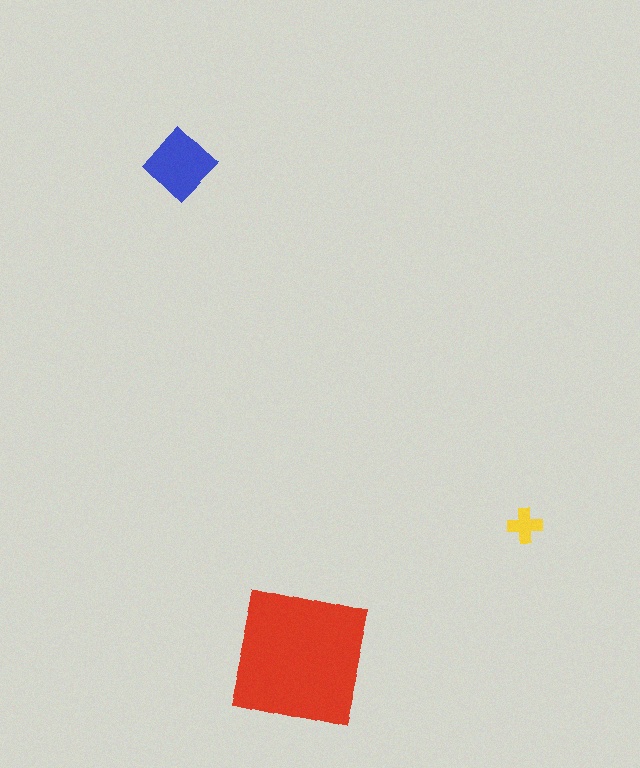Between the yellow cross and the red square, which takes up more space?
The red square.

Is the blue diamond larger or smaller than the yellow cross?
Larger.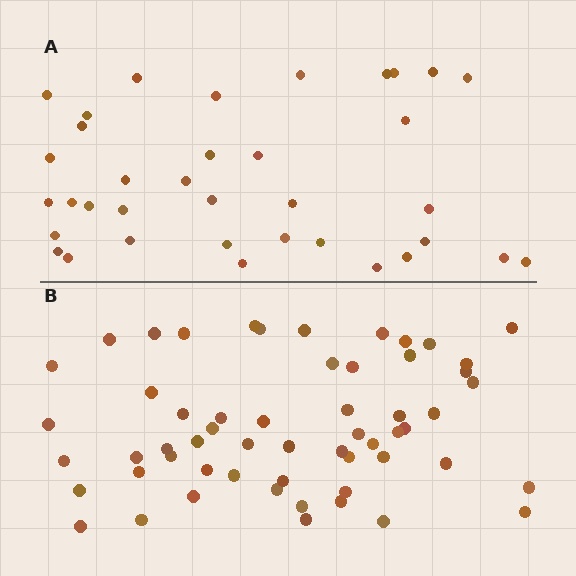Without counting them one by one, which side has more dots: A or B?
Region B (the bottom region) has more dots.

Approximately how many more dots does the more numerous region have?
Region B has approximately 20 more dots than region A.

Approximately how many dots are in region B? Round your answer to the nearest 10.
About 60 dots. (The exact count is 57, which rounds to 60.)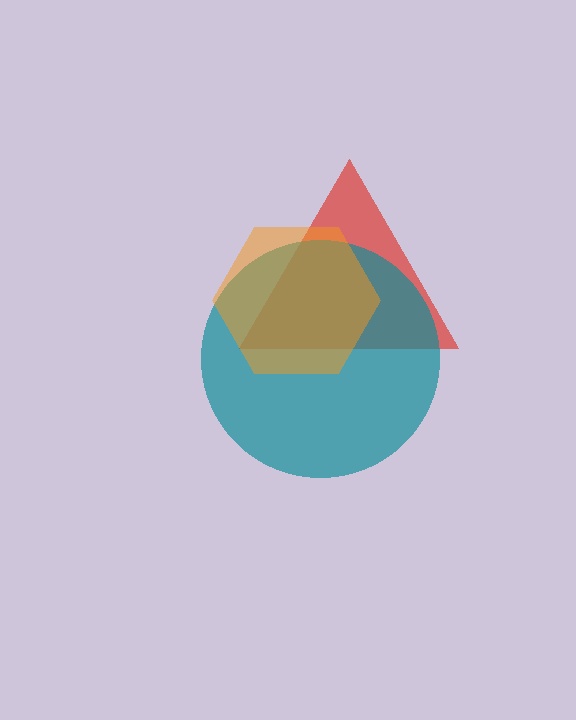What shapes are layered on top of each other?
The layered shapes are: a red triangle, a teal circle, an orange hexagon.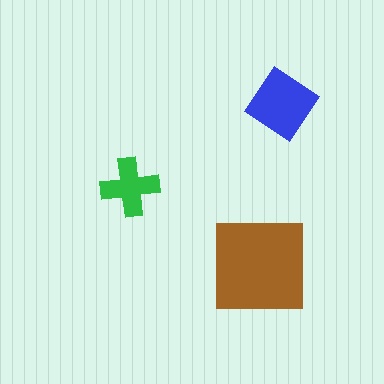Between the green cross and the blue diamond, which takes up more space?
The blue diamond.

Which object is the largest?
The brown square.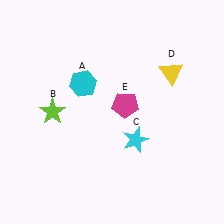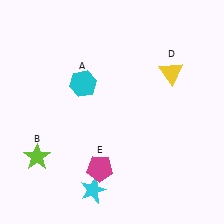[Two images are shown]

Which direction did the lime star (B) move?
The lime star (B) moved down.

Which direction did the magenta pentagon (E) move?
The magenta pentagon (E) moved down.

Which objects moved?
The objects that moved are: the lime star (B), the cyan star (C), the magenta pentagon (E).